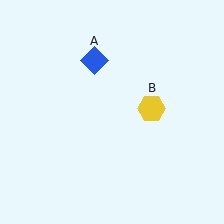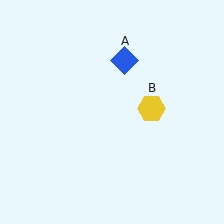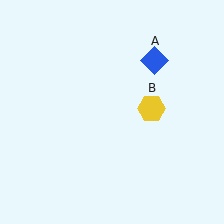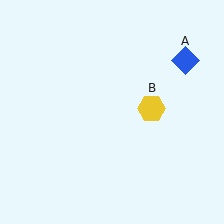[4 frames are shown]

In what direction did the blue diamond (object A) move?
The blue diamond (object A) moved right.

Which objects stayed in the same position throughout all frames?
Yellow hexagon (object B) remained stationary.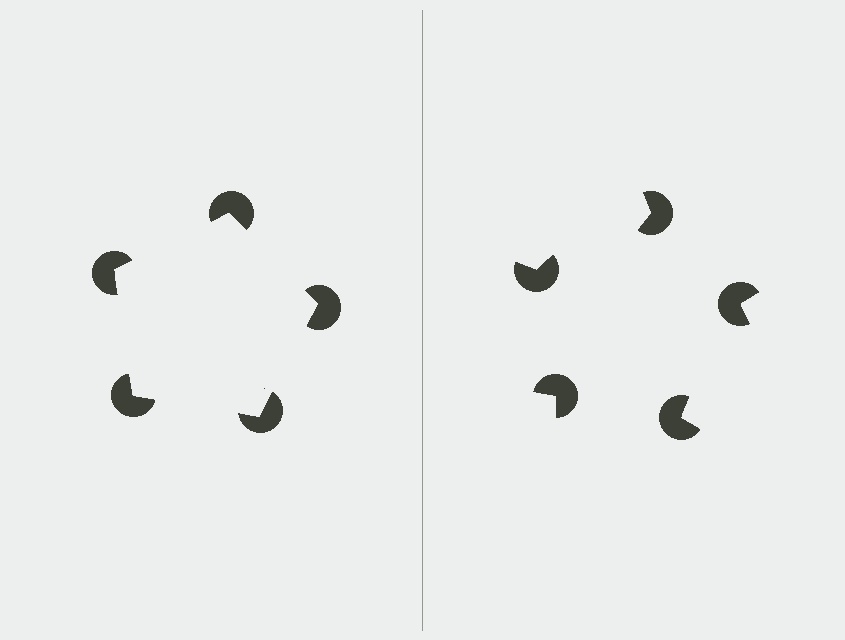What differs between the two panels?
The pac-man discs are positioned identically on both sides; only the wedge orientations differ. On the left they align to a pentagon; on the right they are misaligned.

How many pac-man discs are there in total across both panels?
10 — 5 on each side.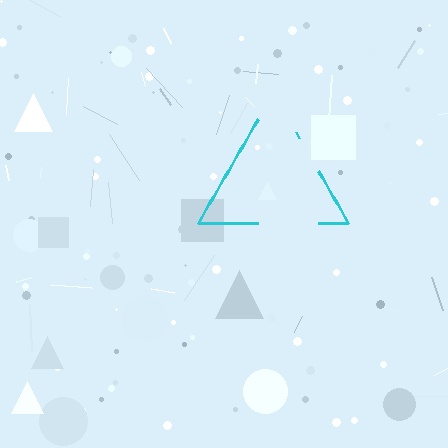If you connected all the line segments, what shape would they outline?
They would outline a triangle.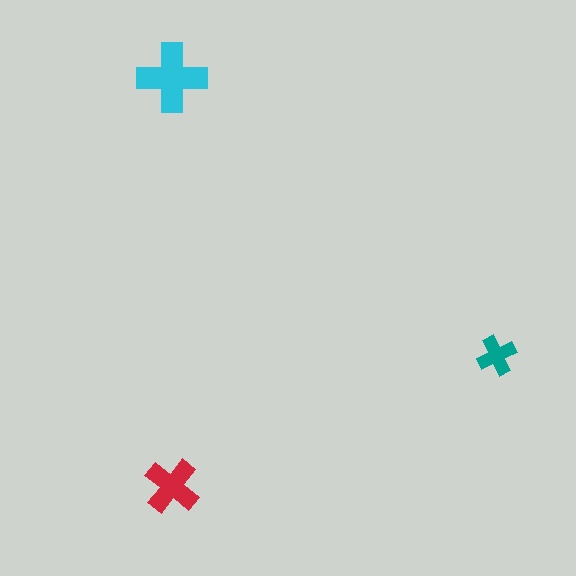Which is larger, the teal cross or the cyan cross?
The cyan one.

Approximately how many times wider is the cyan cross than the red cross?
About 1.5 times wider.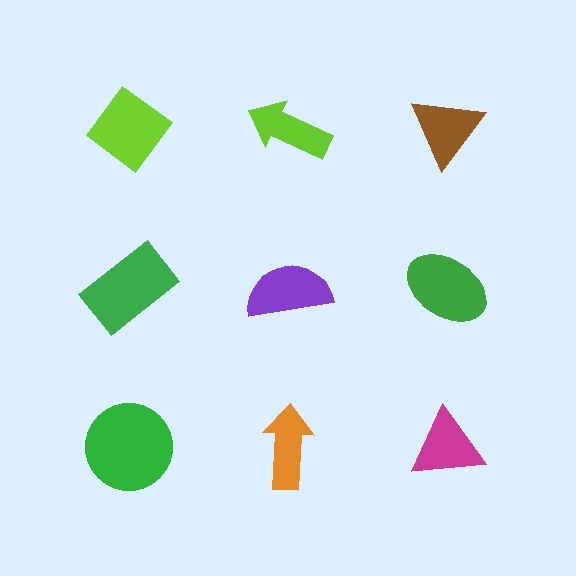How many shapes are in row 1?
3 shapes.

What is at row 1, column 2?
A lime arrow.